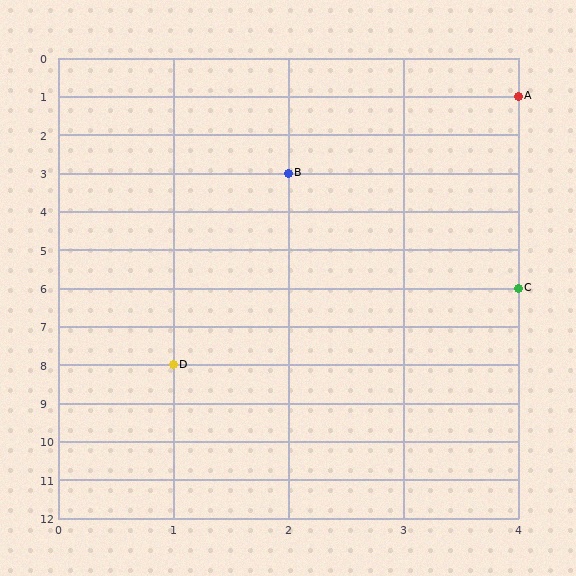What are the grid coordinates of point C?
Point C is at grid coordinates (4, 6).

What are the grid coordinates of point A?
Point A is at grid coordinates (4, 1).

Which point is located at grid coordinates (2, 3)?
Point B is at (2, 3).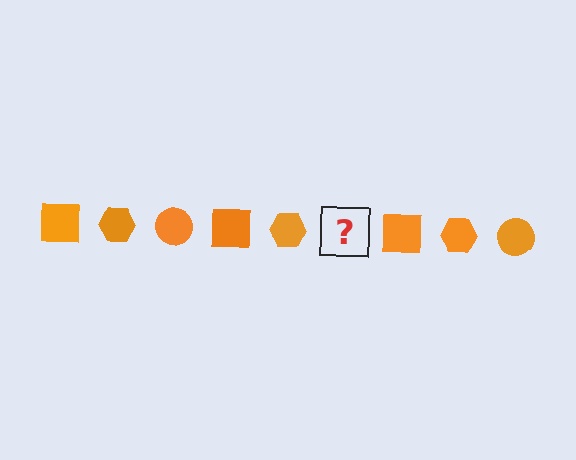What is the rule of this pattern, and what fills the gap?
The rule is that the pattern cycles through square, hexagon, circle shapes in orange. The gap should be filled with an orange circle.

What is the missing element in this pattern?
The missing element is an orange circle.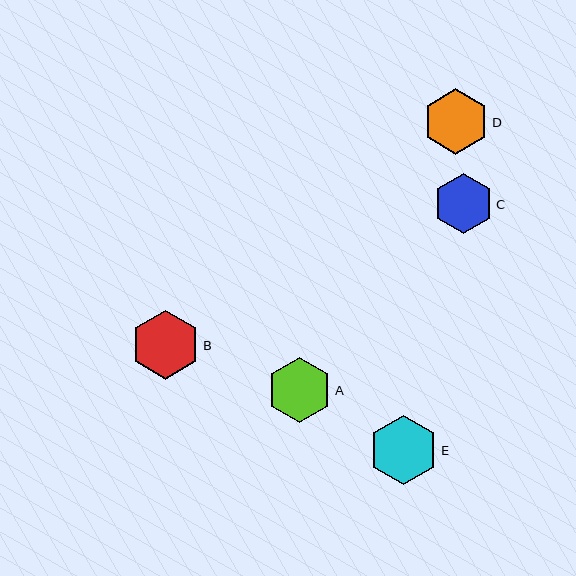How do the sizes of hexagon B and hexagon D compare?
Hexagon B and hexagon D are approximately the same size.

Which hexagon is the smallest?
Hexagon C is the smallest with a size of approximately 60 pixels.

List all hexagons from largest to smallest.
From largest to smallest: E, B, D, A, C.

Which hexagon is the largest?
Hexagon E is the largest with a size of approximately 70 pixels.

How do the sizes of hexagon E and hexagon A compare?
Hexagon E and hexagon A are approximately the same size.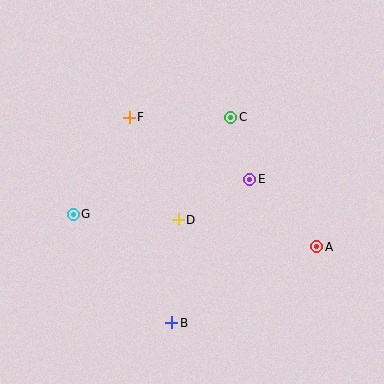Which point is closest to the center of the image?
Point D at (178, 220) is closest to the center.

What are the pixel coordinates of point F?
Point F is at (129, 117).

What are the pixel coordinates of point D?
Point D is at (178, 220).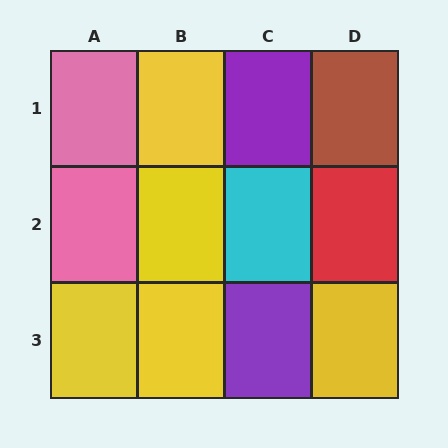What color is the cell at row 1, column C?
Purple.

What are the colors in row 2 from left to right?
Pink, yellow, cyan, red.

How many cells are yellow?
5 cells are yellow.